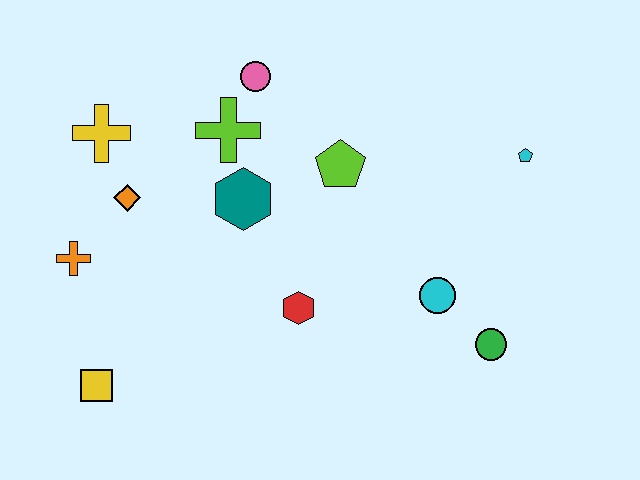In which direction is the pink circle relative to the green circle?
The pink circle is above the green circle.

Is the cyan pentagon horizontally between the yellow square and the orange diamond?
No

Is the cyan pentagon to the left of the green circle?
No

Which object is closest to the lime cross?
The pink circle is closest to the lime cross.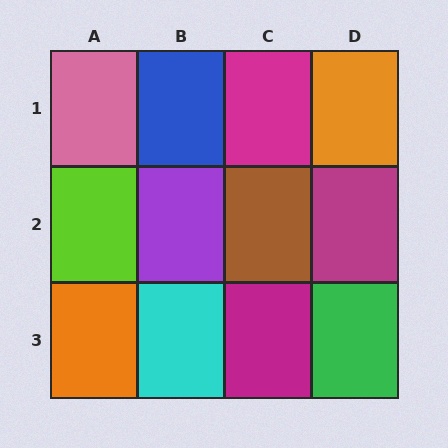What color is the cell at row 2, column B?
Purple.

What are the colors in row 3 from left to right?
Orange, cyan, magenta, green.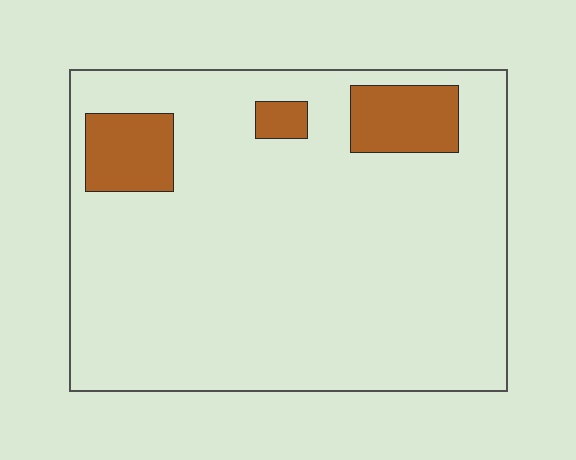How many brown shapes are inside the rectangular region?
3.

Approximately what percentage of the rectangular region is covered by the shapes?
Approximately 10%.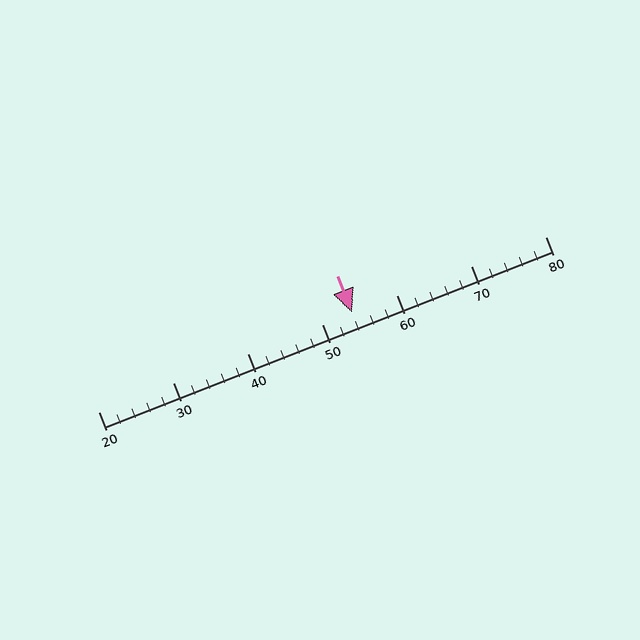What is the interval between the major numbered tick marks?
The major tick marks are spaced 10 units apart.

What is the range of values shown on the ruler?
The ruler shows values from 20 to 80.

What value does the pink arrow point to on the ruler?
The pink arrow points to approximately 54.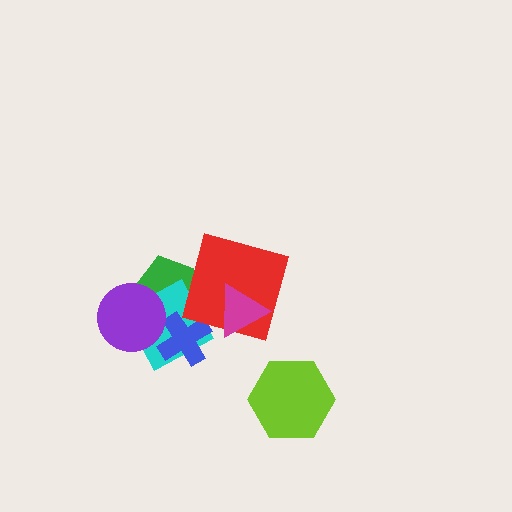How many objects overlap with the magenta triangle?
1 object overlaps with the magenta triangle.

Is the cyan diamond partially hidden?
Yes, it is partially covered by another shape.